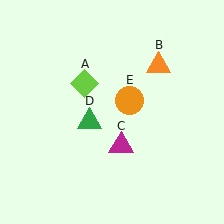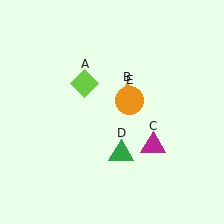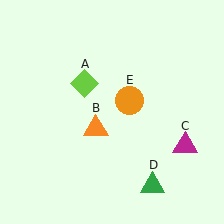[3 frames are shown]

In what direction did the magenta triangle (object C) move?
The magenta triangle (object C) moved right.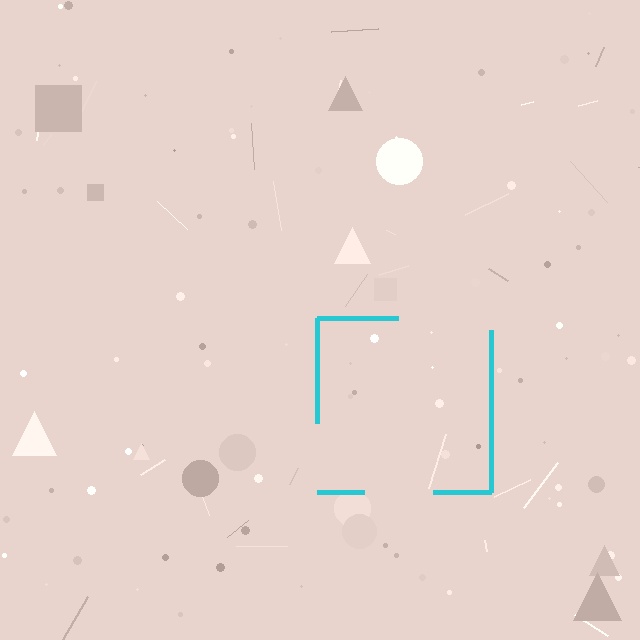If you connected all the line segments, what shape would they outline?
They would outline a square.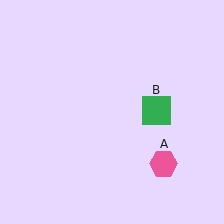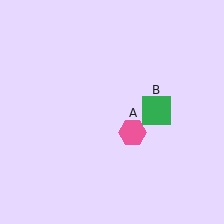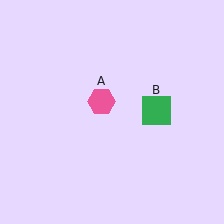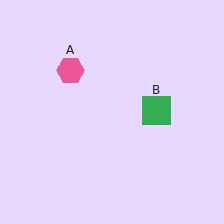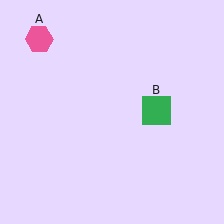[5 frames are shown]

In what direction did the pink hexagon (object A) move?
The pink hexagon (object A) moved up and to the left.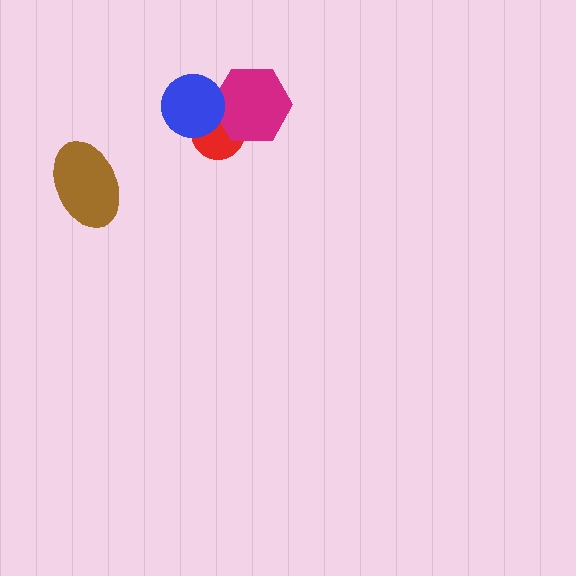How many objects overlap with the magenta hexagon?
2 objects overlap with the magenta hexagon.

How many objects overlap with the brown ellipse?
0 objects overlap with the brown ellipse.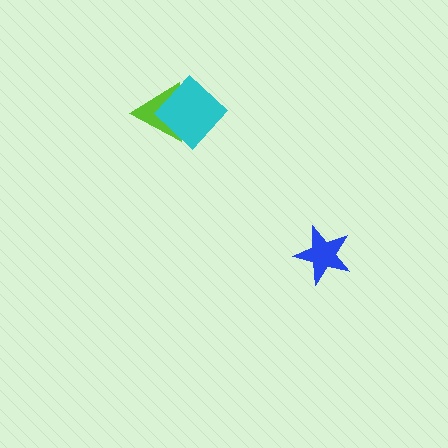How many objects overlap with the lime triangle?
1 object overlaps with the lime triangle.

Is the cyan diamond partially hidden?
No, no other shape covers it.